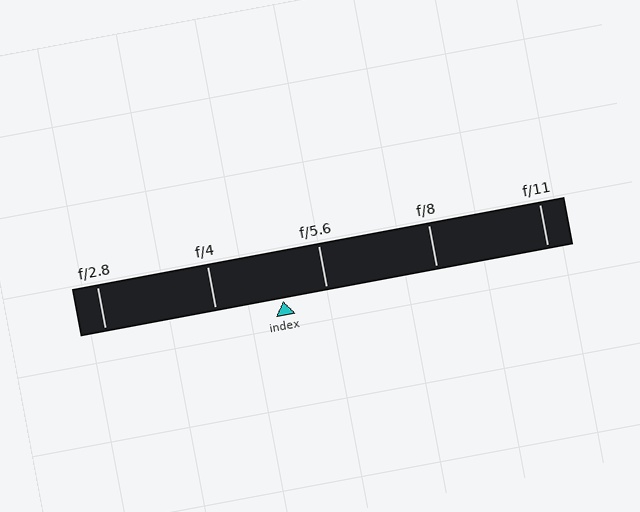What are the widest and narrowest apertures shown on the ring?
The widest aperture shown is f/2.8 and the narrowest is f/11.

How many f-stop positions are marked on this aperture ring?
There are 5 f-stop positions marked.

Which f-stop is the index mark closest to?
The index mark is closest to f/5.6.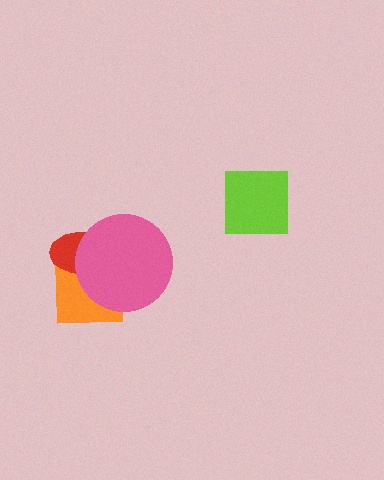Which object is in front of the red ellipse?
The pink circle is in front of the red ellipse.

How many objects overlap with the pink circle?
2 objects overlap with the pink circle.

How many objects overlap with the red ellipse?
2 objects overlap with the red ellipse.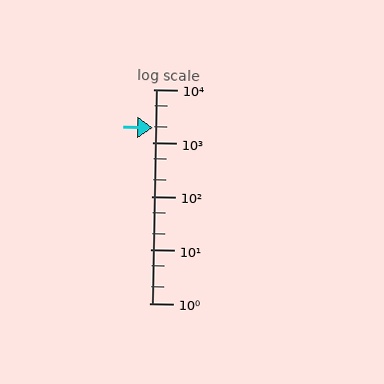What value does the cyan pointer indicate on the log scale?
The pointer indicates approximately 1900.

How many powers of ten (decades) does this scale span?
The scale spans 4 decades, from 1 to 10000.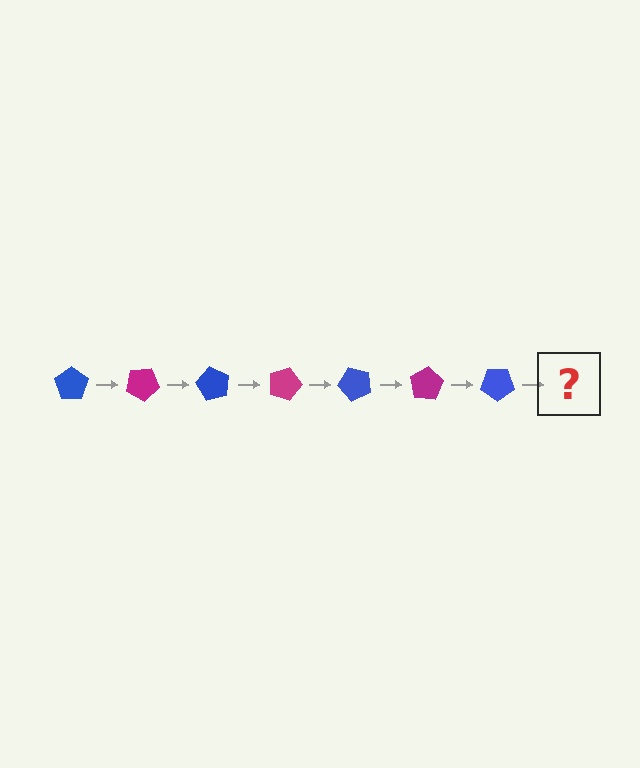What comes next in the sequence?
The next element should be a magenta pentagon, rotated 210 degrees from the start.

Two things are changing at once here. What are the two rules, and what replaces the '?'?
The two rules are that it rotates 30 degrees each step and the color cycles through blue and magenta. The '?' should be a magenta pentagon, rotated 210 degrees from the start.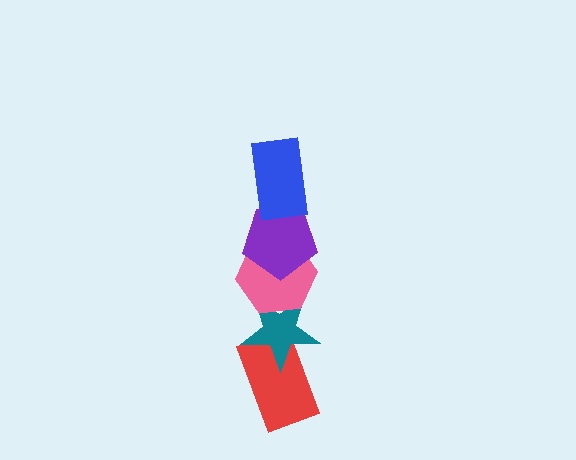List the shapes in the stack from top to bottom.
From top to bottom: the blue rectangle, the purple pentagon, the pink hexagon, the teal star, the red rectangle.